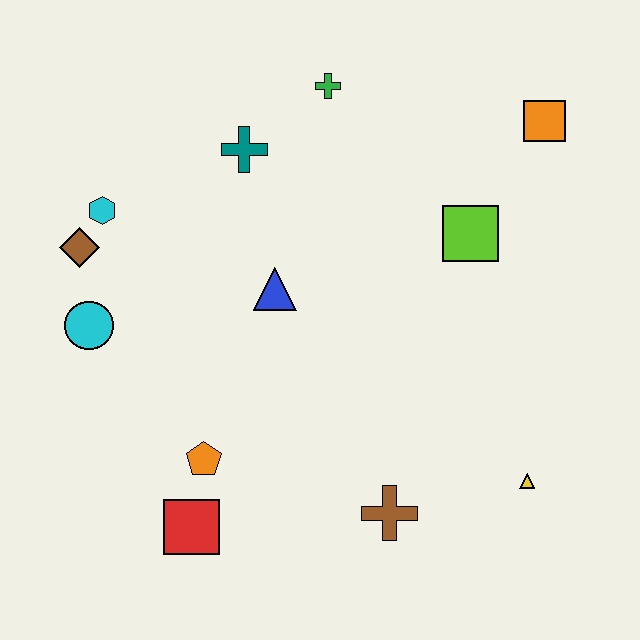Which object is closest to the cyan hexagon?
The brown diamond is closest to the cyan hexagon.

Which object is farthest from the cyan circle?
The orange square is farthest from the cyan circle.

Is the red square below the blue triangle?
Yes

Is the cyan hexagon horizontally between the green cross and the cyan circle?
Yes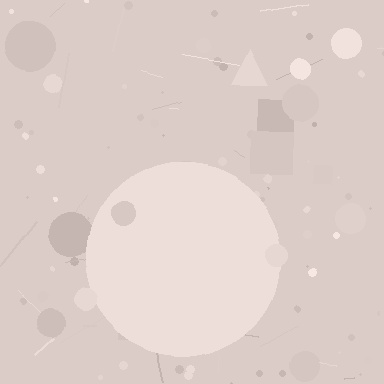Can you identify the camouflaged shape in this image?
The camouflaged shape is a circle.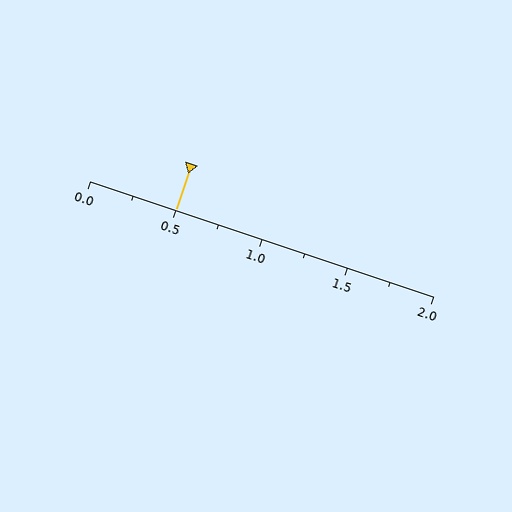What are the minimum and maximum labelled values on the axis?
The axis runs from 0.0 to 2.0.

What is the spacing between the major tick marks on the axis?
The major ticks are spaced 0.5 apart.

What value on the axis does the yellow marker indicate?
The marker indicates approximately 0.5.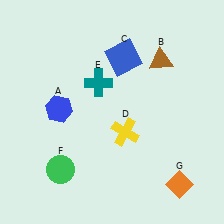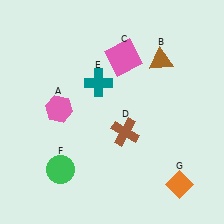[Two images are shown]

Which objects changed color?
A changed from blue to pink. C changed from blue to pink. D changed from yellow to brown.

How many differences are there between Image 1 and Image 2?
There are 3 differences between the two images.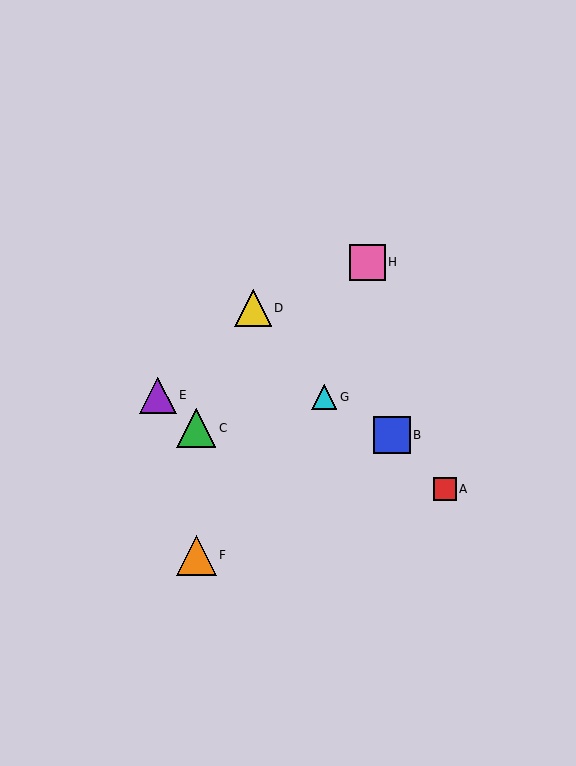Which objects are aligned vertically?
Objects C, F are aligned vertically.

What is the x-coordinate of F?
Object F is at x≈196.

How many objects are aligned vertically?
2 objects (C, F) are aligned vertically.